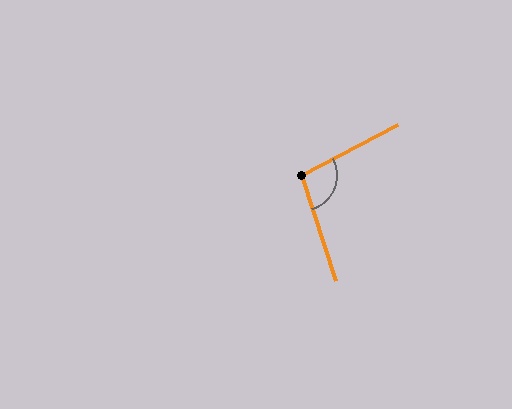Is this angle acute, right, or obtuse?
It is obtuse.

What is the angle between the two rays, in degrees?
Approximately 99 degrees.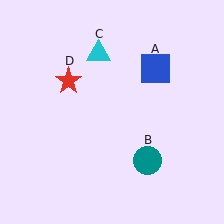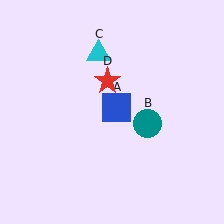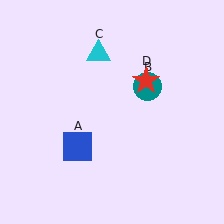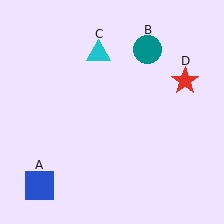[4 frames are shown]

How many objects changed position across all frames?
3 objects changed position: blue square (object A), teal circle (object B), red star (object D).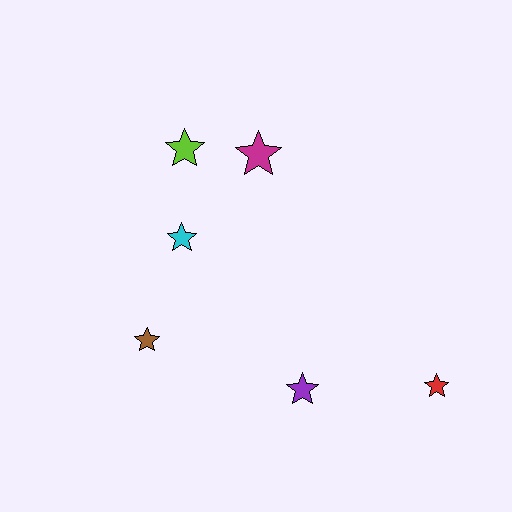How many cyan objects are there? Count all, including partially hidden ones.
There is 1 cyan object.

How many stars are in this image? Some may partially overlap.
There are 6 stars.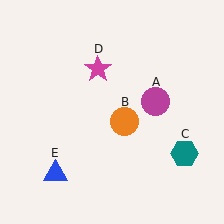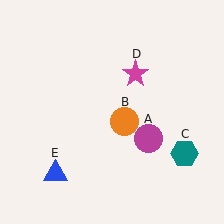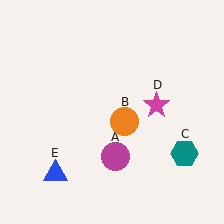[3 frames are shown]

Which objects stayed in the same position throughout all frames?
Orange circle (object B) and teal hexagon (object C) and blue triangle (object E) remained stationary.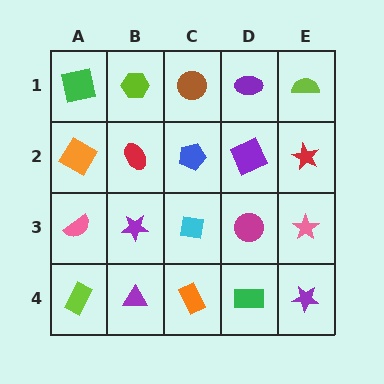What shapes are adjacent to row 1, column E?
A red star (row 2, column E), a purple ellipse (row 1, column D).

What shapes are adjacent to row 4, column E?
A pink star (row 3, column E), a green rectangle (row 4, column D).